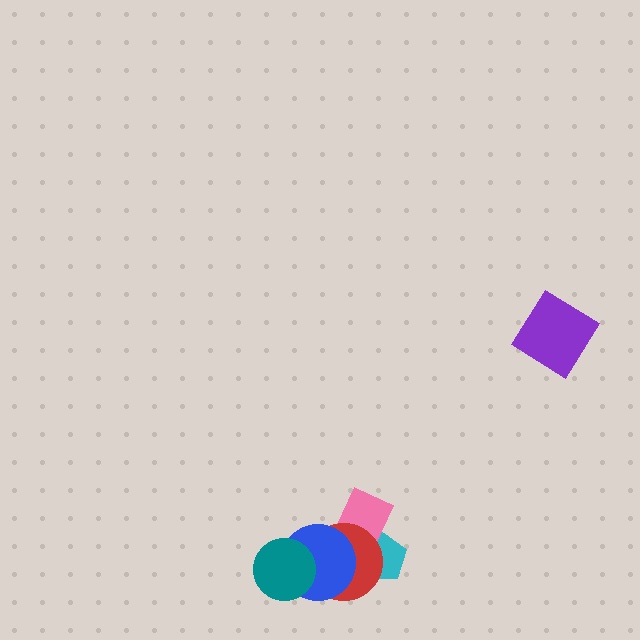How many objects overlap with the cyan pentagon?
2 objects overlap with the cyan pentagon.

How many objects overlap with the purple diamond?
0 objects overlap with the purple diamond.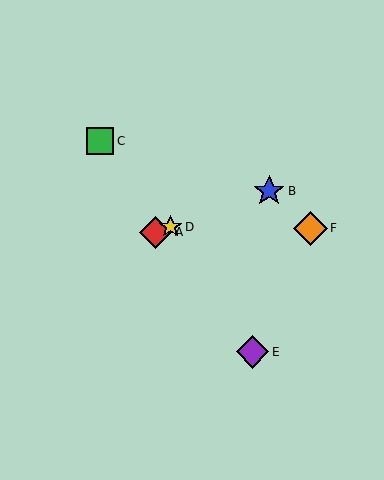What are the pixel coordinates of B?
Object B is at (269, 191).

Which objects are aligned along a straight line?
Objects A, B, D are aligned along a straight line.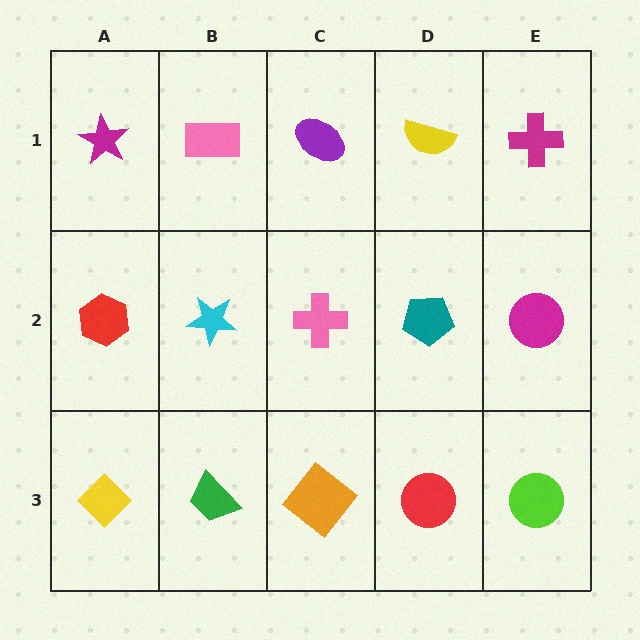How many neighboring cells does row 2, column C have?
4.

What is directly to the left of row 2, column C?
A cyan star.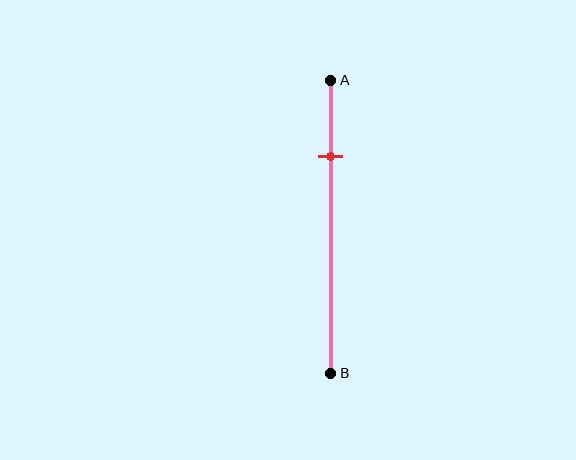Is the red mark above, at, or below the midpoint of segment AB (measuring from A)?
The red mark is above the midpoint of segment AB.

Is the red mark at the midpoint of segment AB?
No, the mark is at about 25% from A, not at the 50% midpoint.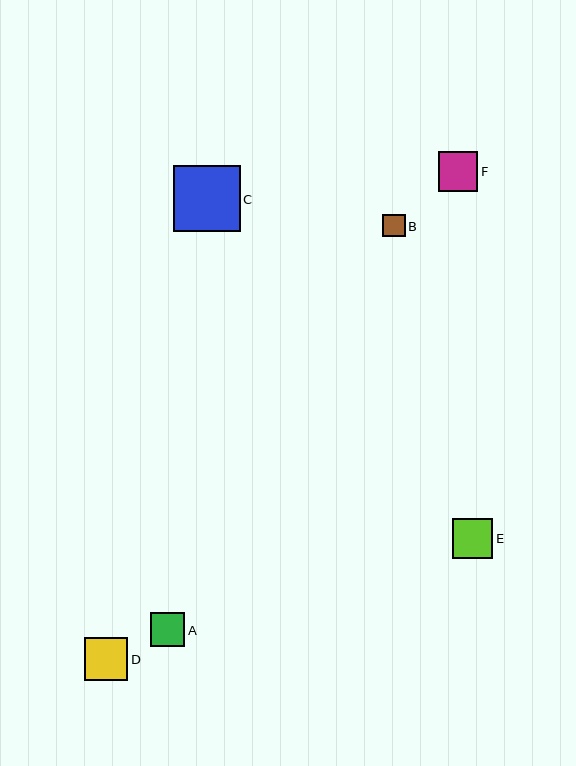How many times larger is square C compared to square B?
Square C is approximately 2.9 times the size of square B.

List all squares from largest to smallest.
From largest to smallest: C, D, E, F, A, B.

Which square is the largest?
Square C is the largest with a size of approximately 66 pixels.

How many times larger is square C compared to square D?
Square C is approximately 1.5 times the size of square D.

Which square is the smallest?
Square B is the smallest with a size of approximately 23 pixels.